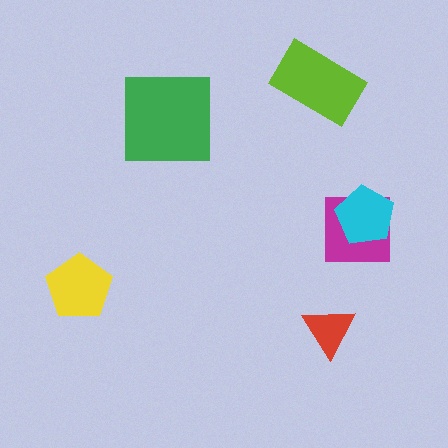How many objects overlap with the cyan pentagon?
1 object overlaps with the cyan pentagon.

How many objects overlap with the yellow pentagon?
0 objects overlap with the yellow pentagon.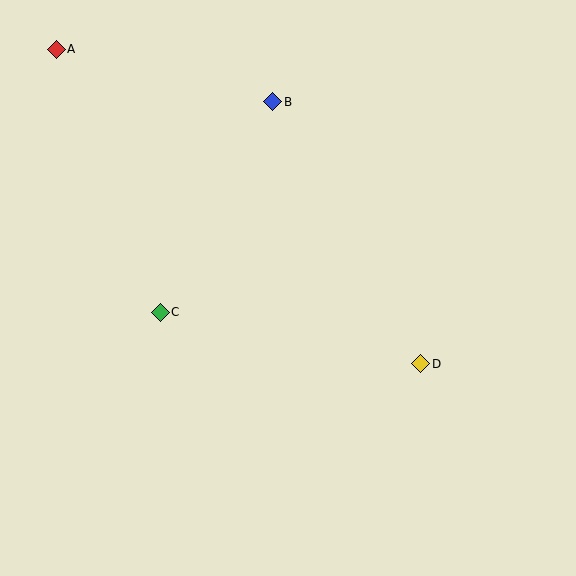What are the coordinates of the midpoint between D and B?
The midpoint between D and B is at (347, 233).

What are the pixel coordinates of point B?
Point B is at (273, 102).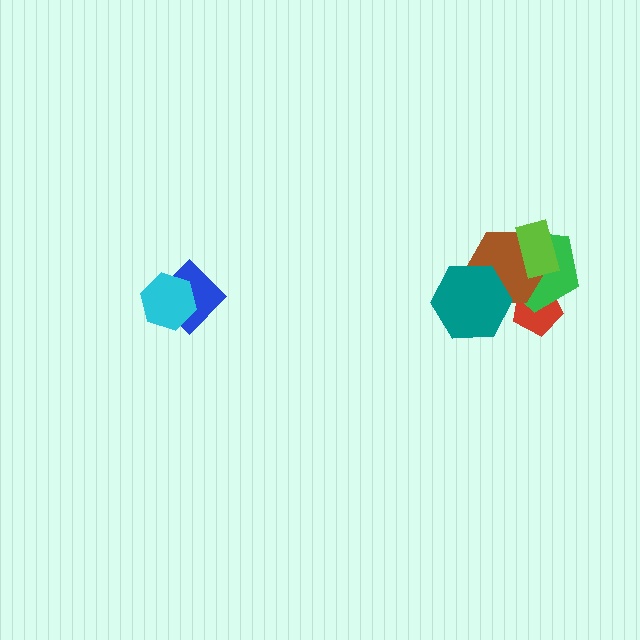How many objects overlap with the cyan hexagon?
1 object overlaps with the cyan hexagon.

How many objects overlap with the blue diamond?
1 object overlaps with the blue diamond.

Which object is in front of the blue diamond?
The cyan hexagon is in front of the blue diamond.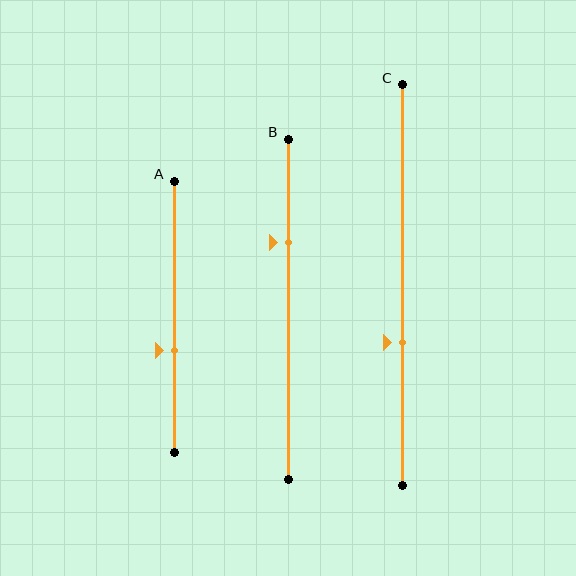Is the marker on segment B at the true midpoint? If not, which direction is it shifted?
No, the marker on segment B is shifted upward by about 20% of the segment length.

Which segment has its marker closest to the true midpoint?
Segment A has its marker closest to the true midpoint.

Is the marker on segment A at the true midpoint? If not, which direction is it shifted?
No, the marker on segment A is shifted downward by about 12% of the segment length.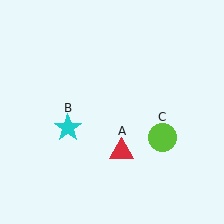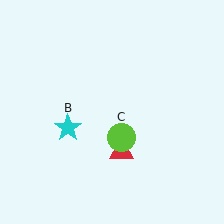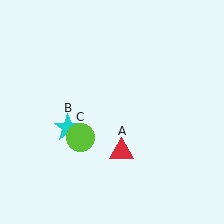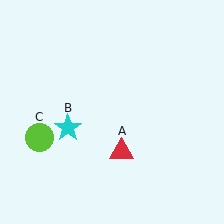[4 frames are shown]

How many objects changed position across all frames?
1 object changed position: lime circle (object C).